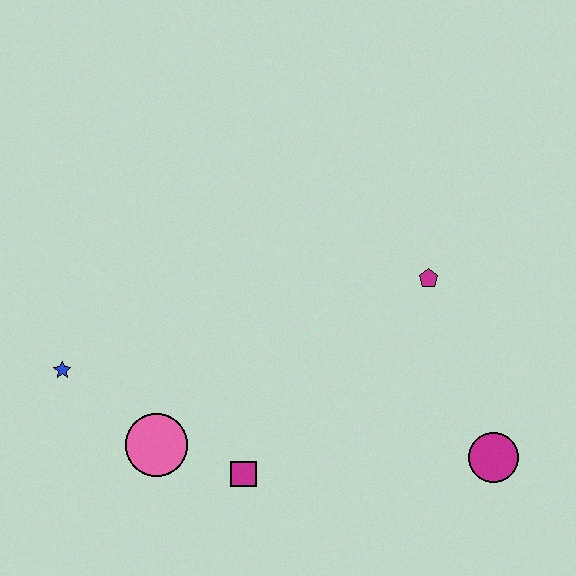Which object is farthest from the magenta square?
The magenta pentagon is farthest from the magenta square.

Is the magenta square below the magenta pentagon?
Yes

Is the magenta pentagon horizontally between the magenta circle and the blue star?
Yes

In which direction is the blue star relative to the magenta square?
The blue star is to the left of the magenta square.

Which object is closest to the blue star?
The pink circle is closest to the blue star.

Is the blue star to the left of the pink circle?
Yes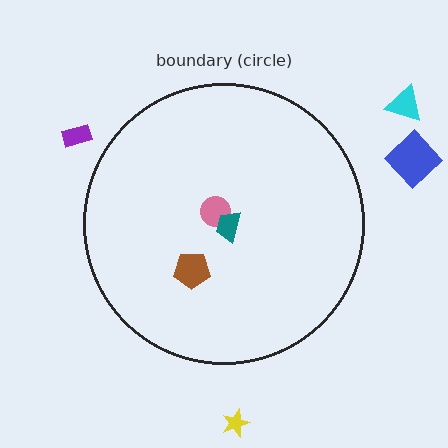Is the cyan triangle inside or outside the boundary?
Outside.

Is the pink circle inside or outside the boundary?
Inside.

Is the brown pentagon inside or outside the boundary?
Inside.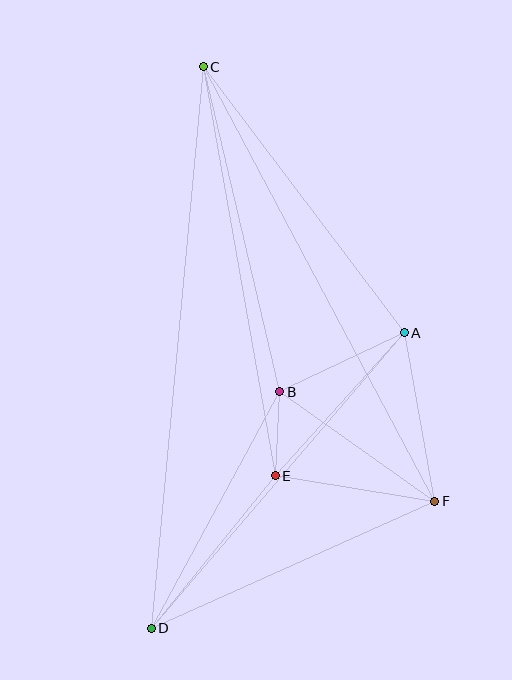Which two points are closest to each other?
Points B and E are closest to each other.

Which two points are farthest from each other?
Points C and D are farthest from each other.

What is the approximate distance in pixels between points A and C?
The distance between A and C is approximately 333 pixels.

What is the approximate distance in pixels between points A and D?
The distance between A and D is approximately 389 pixels.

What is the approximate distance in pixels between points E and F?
The distance between E and F is approximately 161 pixels.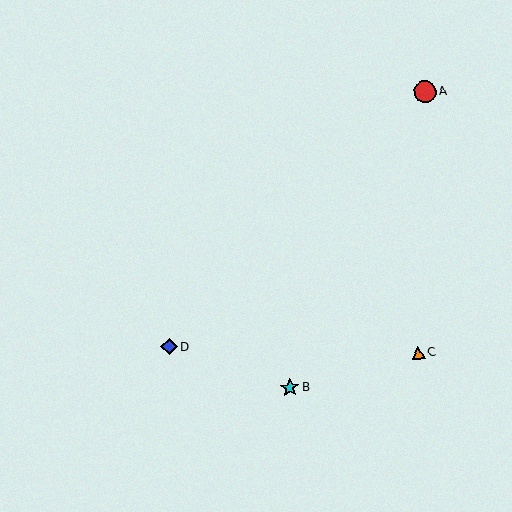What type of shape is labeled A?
Shape A is a red circle.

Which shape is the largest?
The red circle (labeled A) is the largest.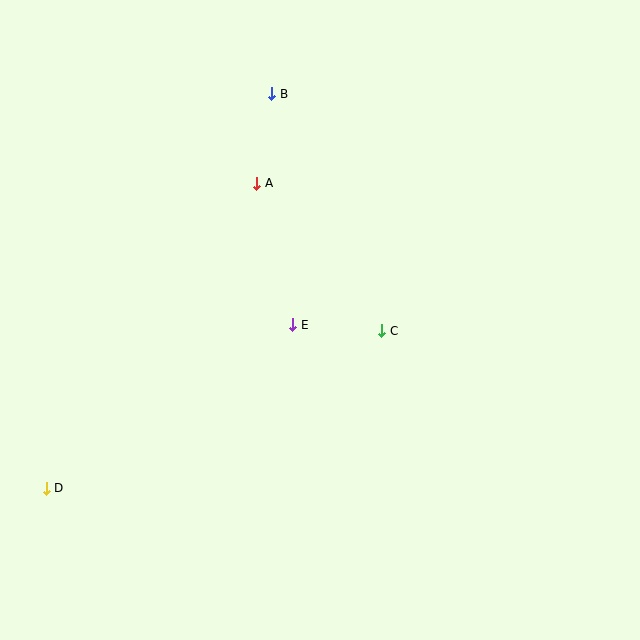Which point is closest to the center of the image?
Point E at (293, 325) is closest to the center.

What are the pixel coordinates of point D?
Point D is at (46, 488).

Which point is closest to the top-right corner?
Point B is closest to the top-right corner.